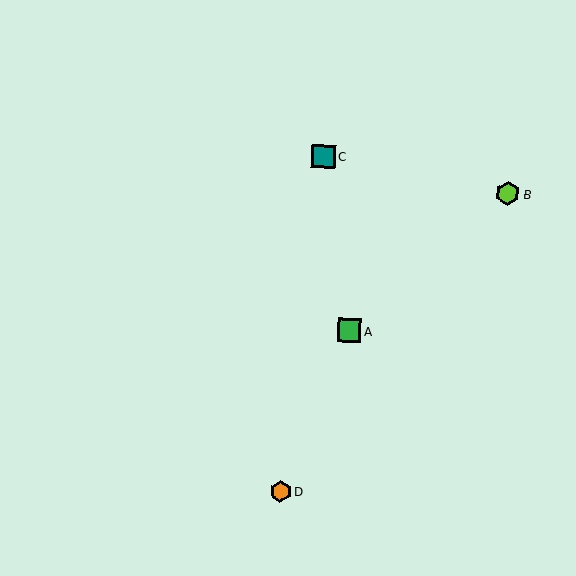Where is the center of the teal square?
The center of the teal square is at (323, 157).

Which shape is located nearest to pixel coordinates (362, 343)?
The green square (labeled A) at (349, 331) is nearest to that location.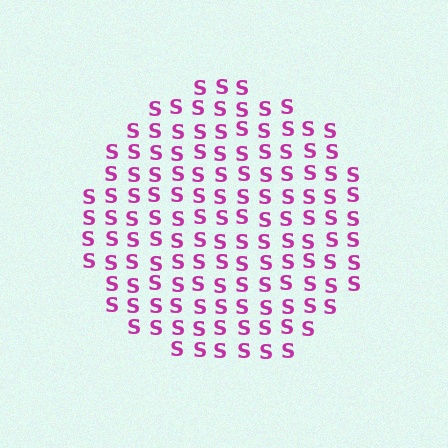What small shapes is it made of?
It is made of small letter S's.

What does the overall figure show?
The overall figure shows a circle.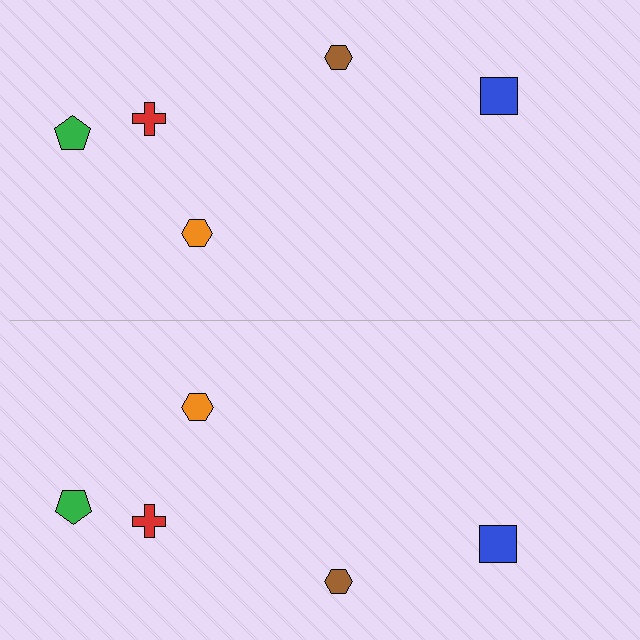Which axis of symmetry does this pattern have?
The pattern has a horizontal axis of symmetry running through the center of the image.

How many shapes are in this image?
There are 10 shapes in this image.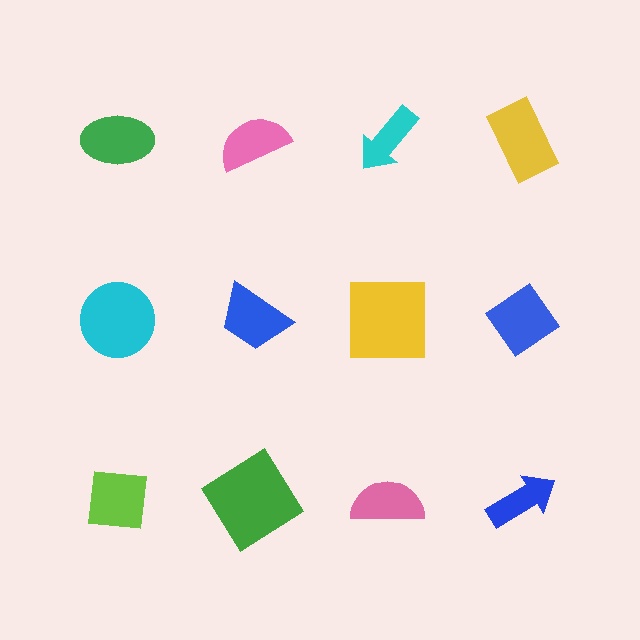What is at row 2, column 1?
A cyan circle.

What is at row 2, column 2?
A blue trapezoid.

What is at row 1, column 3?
A cyan arrow.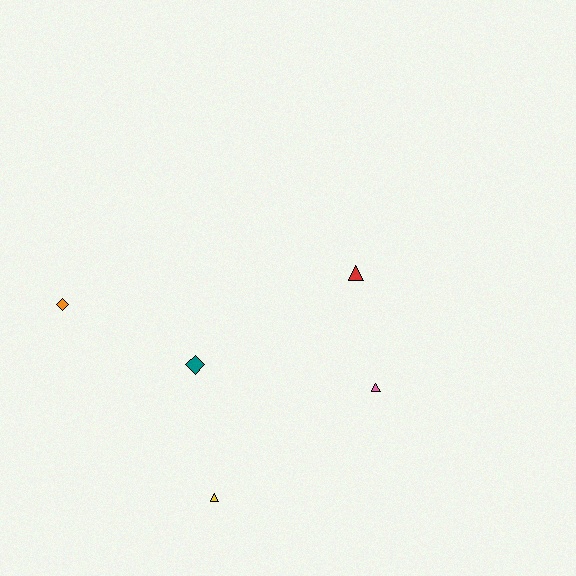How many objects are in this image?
There are 5 objects.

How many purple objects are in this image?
There are no purple objects.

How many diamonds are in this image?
There are 2 diamonds.